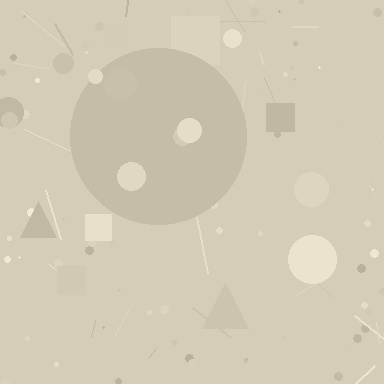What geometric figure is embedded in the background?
A circle is embedded in the background.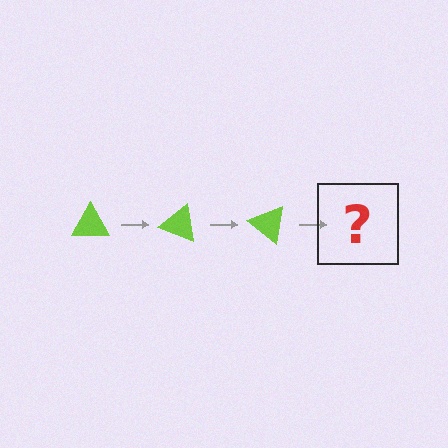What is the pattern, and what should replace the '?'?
The pattern is that the triangle rotates 20 degrees each step. The '?' should be a lime triangle rotated 60 degrees.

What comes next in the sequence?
The next element should be a lime triangle rotated 60 degrees.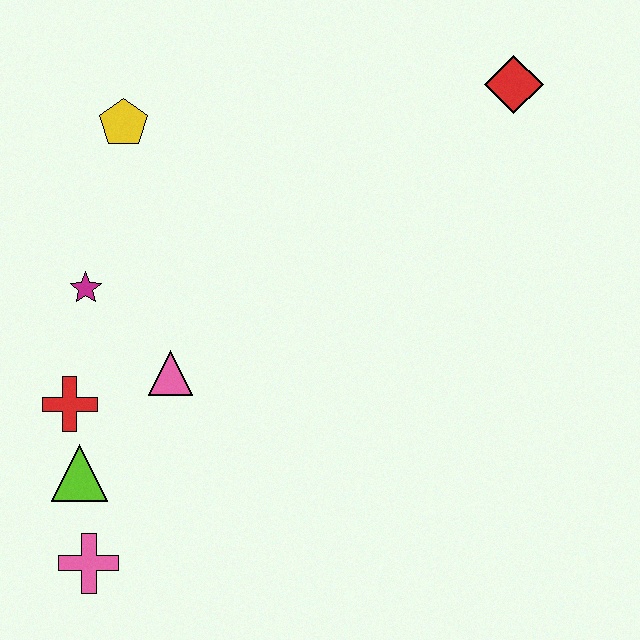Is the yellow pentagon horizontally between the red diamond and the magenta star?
Yes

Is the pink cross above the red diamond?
No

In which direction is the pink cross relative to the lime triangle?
The pink cross is below the lime triangle.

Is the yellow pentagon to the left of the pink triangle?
Yes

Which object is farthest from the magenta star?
The red diamond is farthest from the magenta star.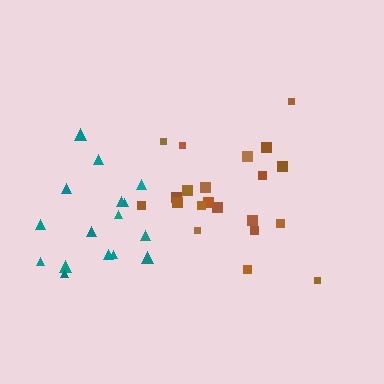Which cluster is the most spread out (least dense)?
Teal.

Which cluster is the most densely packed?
Brown.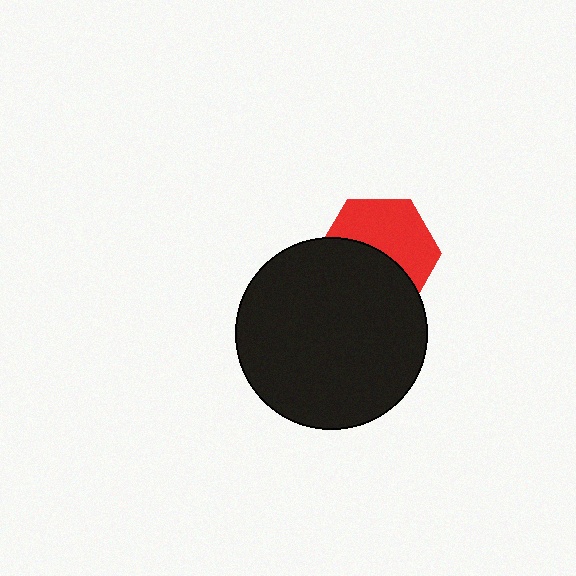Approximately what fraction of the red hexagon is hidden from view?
Roughly 49% of the red hexagon is hidden behind the black circle.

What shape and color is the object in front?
The object in front is a black circle.